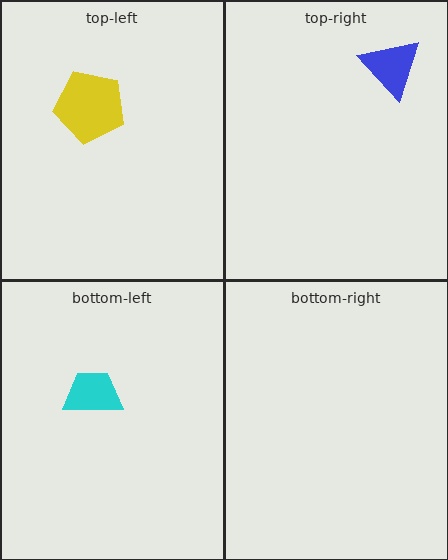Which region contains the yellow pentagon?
The top-left region.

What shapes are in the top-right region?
The blue triangle.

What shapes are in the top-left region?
The yellow pentagon.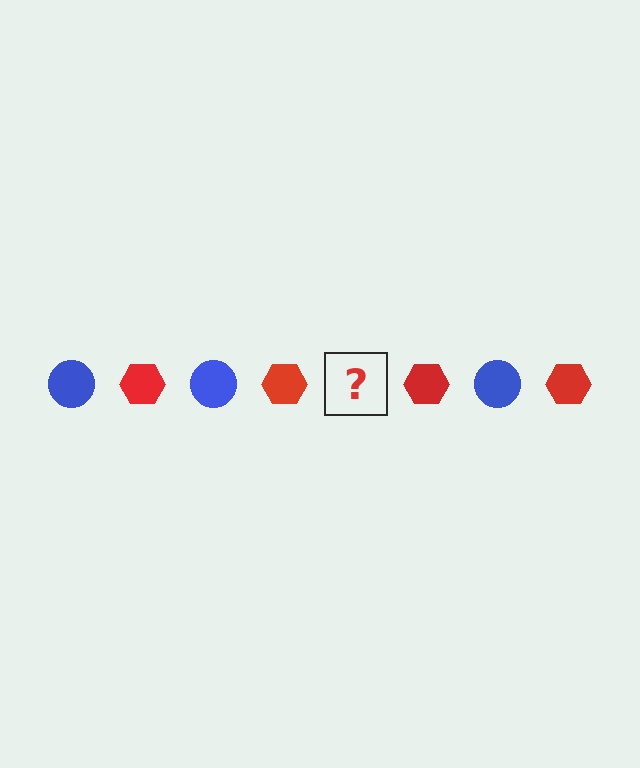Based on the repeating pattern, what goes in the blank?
The blank should be a blue circle.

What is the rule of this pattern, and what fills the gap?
The rule is that the pattern alternates between blue circle and red hexagon. The gap should be filled with a blue circle.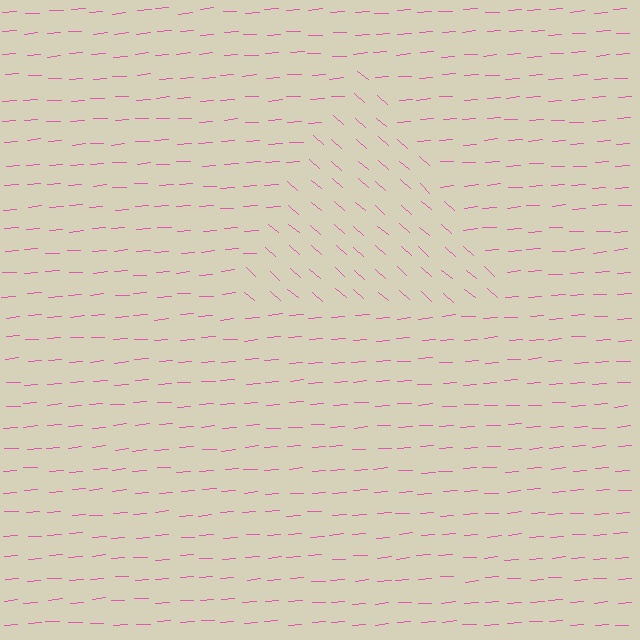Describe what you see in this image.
The image is filled with small pink line segments. A triangle region in the image has lines oriented differently from the surrounding lines, creating a visible texture boundary.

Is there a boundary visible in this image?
Yes, there is a texture boundary formed by a change in line orientation.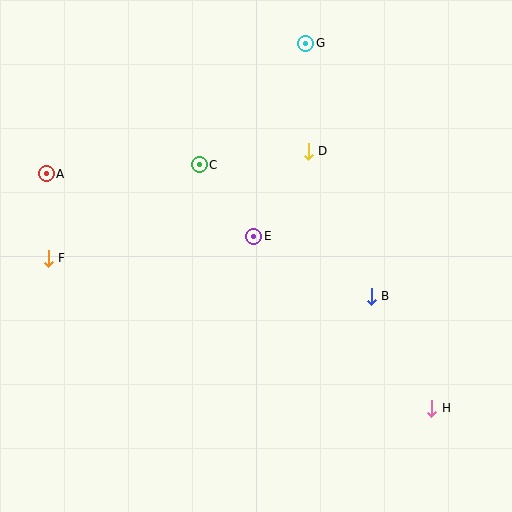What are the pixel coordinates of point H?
Point H is at (432, 408).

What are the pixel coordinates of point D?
Point D is at (308, 151).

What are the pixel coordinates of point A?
Point A is at (46, 174).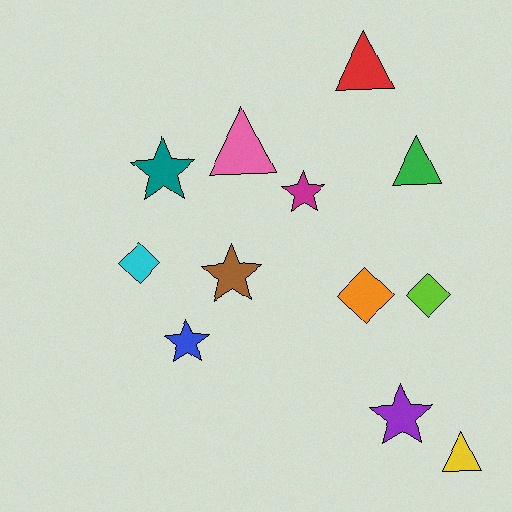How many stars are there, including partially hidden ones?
There are 5 stars.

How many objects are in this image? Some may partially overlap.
There are 12 objects.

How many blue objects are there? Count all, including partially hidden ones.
There is 1 blue object.